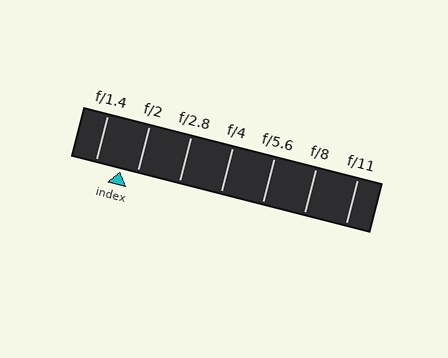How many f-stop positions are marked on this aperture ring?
There are 7 f-stop positions marked.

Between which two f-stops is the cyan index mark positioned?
The index mark is between f/1.4 and f/2.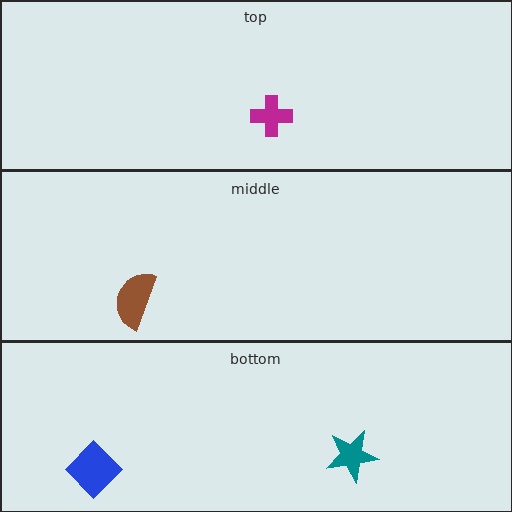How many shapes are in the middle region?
1.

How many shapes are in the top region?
1.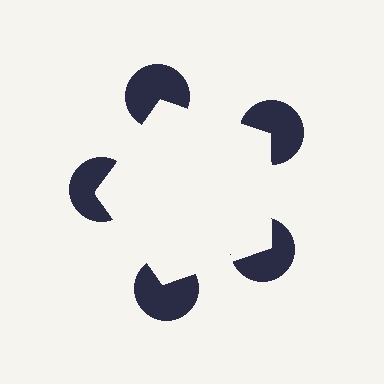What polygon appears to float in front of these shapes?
An illusory pentagon — its edges are inferred from the aligned wedge cuts in the pac-man discs, not physically drawn.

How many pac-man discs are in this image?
There are 5 — one at each vertex of the illusory pentagon.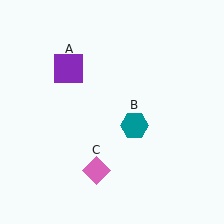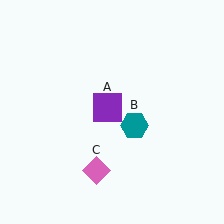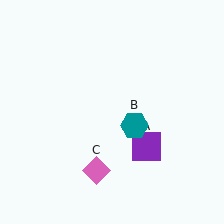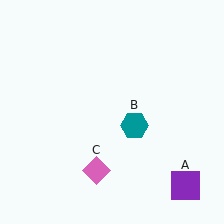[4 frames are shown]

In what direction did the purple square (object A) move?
The purple square (object A) moved down and to the right.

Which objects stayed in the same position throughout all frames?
Teal hexagon (object B) and pink diamond (object C) remained stationary.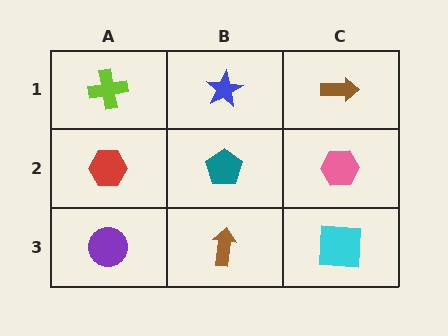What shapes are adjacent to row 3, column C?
A pink hexagon (row 2, column C), a brown arrow (row 3, column B).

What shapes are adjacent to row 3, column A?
A red hexagon (row 2, column A), a brown arrow (row 3, column B).